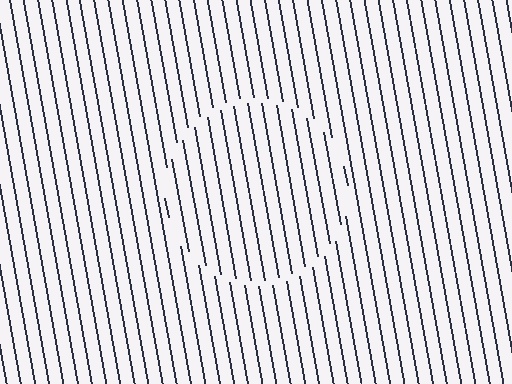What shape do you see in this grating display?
An illusory circle. The interior of the shape contains the same grating, shifted by half a period — the contour is defined by the phase discontinuity where line-ends from the inner and outer gratings abut.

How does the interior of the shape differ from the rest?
The interior of the shape contains the same grating, shifted by half a period — the contour is defined by the phase discontinuity where line-ends from the inner and outer gratings abut.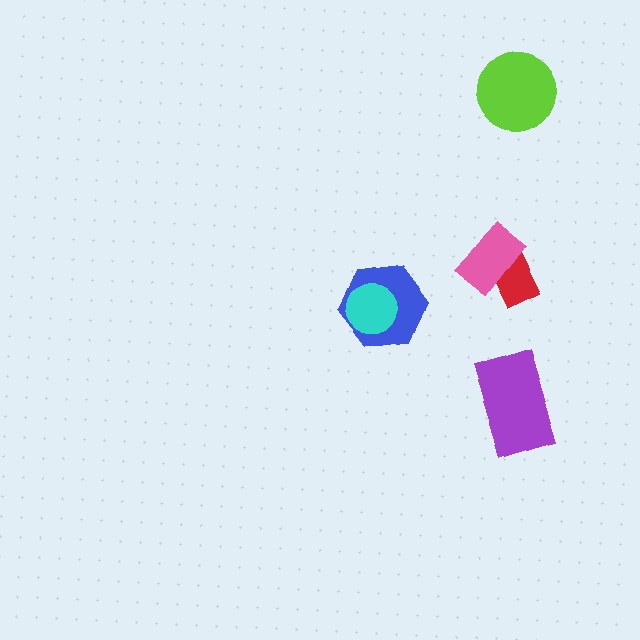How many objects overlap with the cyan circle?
1 object overlaps with the cyan circle.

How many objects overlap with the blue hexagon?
1 object overlaps with the blue hexagon.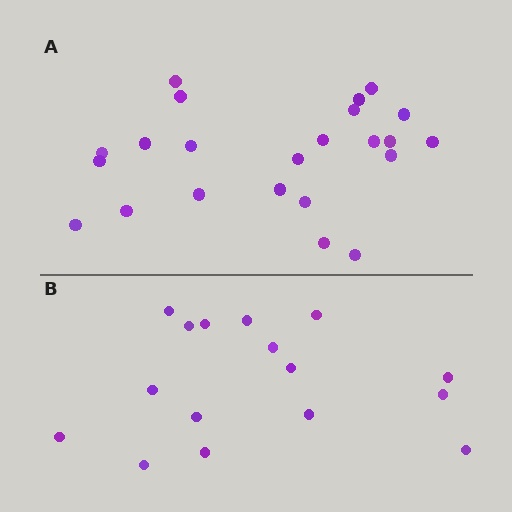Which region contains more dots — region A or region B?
Region A (the top region) has more dots.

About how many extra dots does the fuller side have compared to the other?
Region A has roughly 8 or so more dots than region B.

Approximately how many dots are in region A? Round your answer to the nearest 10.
About 20 dots. (The exact count is 23, which rounds to 20.)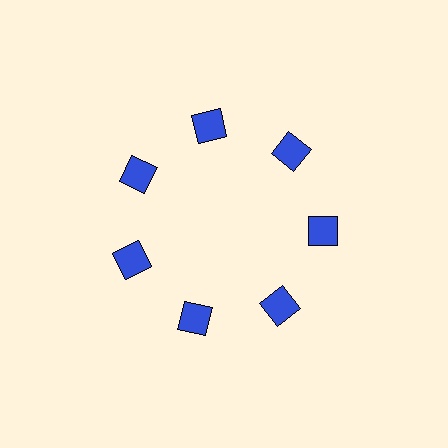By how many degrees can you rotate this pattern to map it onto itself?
The pattern maps onto itself every 51 degrees of rotation.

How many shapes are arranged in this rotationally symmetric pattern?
There are 7 shapes, arranged in 7 groups of 1.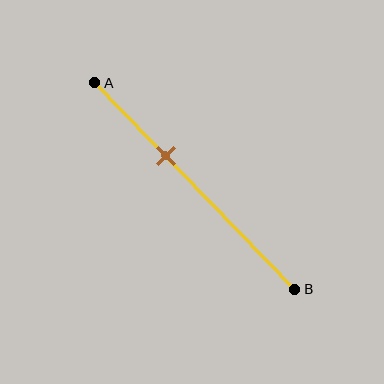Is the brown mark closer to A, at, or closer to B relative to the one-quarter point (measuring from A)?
The brown mark is closer to point B than the one-quarter point of segment AB.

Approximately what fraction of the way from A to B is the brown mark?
The brown mark is approximately 35% of the way from A to B.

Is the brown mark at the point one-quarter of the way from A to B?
No, the mark is at about 35% from A, not at the 25% one-quarter point.